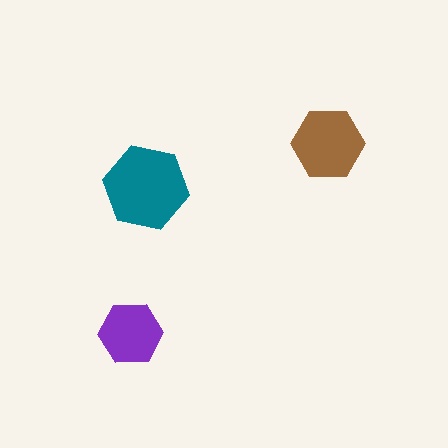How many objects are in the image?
There are 3 objects in the image.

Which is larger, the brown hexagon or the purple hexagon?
The brown one.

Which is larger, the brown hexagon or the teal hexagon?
The teal one.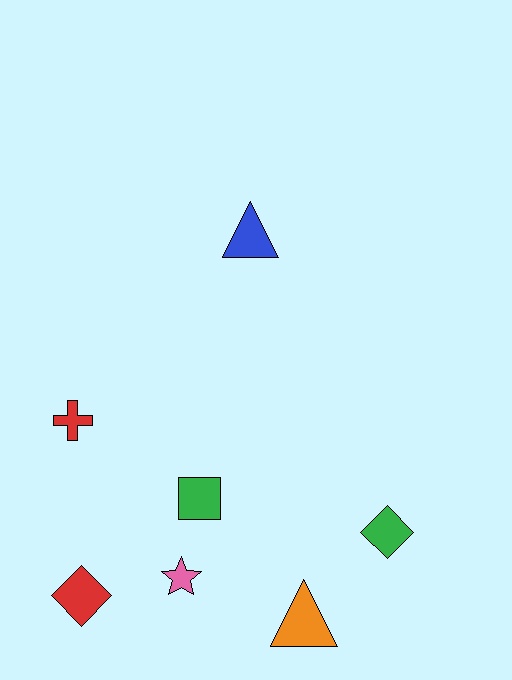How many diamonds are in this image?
There are 2 diamonds.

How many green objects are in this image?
There are 2 green objects.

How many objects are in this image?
There are 7 objects.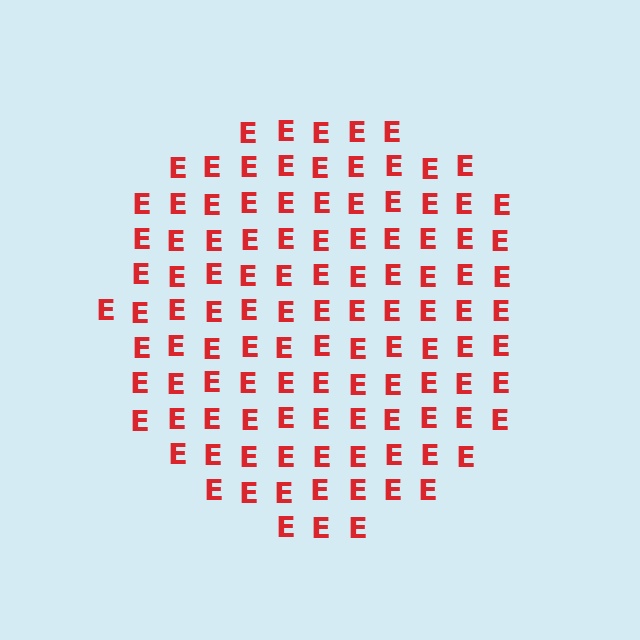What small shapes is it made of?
It is made of small letter E's.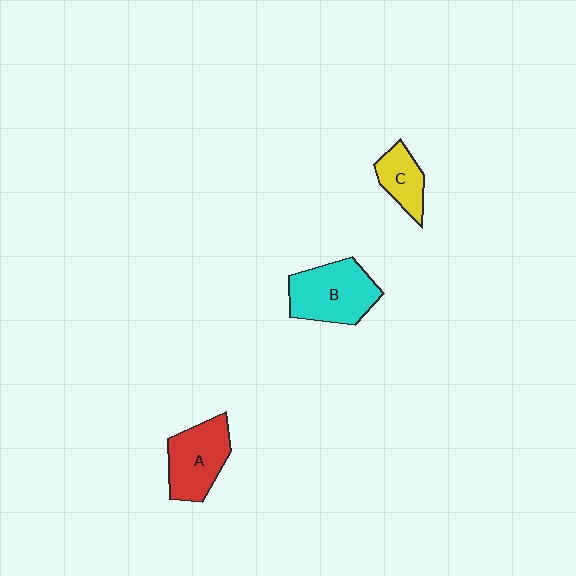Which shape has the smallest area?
Shape C (yellow).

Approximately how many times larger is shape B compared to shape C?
Approximately 1.9 times.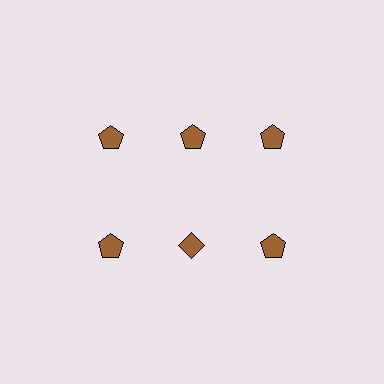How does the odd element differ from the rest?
It has a different shape: diamond instead of pentagon.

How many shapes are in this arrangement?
There are 6 shapes arranged in a grid pattern.